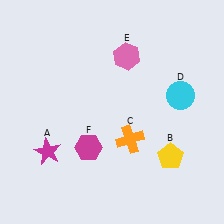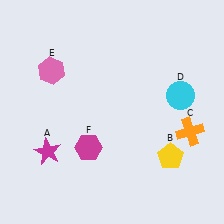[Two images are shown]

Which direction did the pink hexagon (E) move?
The pink hexagon (E) moved left.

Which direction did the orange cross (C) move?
The orange cross (C) moved right.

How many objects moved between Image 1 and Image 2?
2 objects moved between the two images.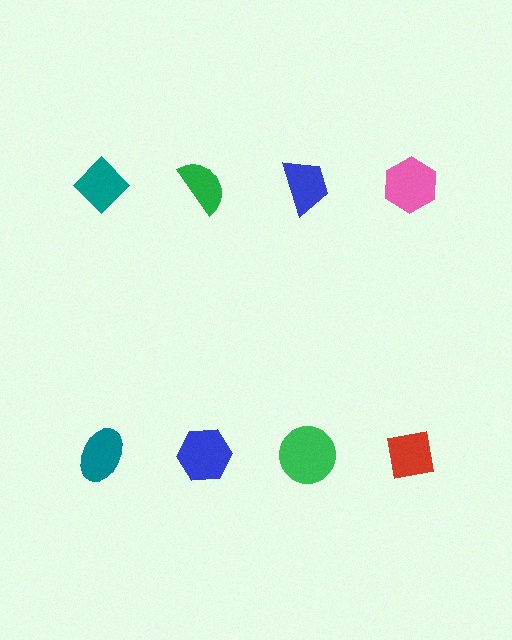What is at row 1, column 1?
A teal diamond.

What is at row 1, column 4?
A pink hexagon.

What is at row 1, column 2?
A green semicircle.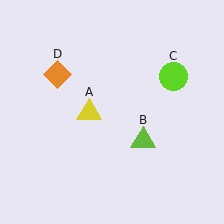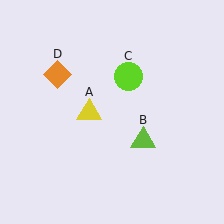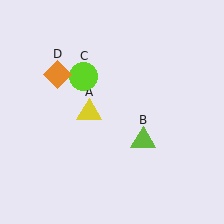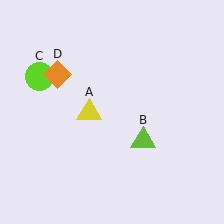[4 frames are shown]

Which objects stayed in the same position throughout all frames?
Yellow triangle (object A) and lime triangle (object B) and orange diamond (object D) remained stationary.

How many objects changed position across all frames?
1 object changed position: lime circle (object C).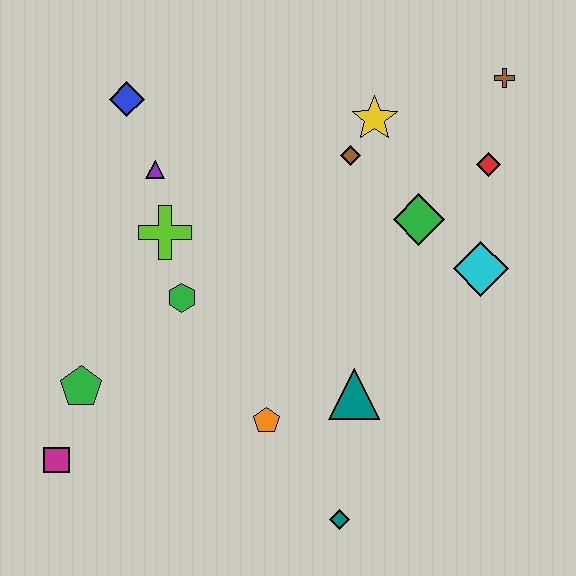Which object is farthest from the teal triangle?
The blue diamond is farthest from the teal triangle.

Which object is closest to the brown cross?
The red diamond is closest to the brown cross.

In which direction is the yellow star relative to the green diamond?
The yellow star is above the green diamond.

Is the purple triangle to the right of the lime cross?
No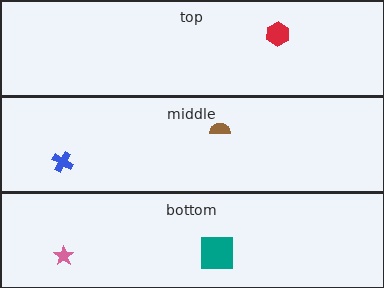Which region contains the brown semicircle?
The middle region.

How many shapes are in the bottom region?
2.